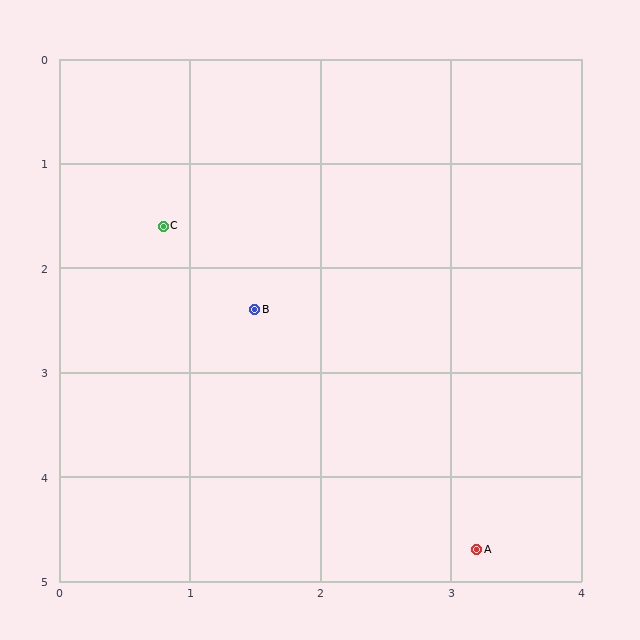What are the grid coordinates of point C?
Point C is at approximately (0.8, 1.6).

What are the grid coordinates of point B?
Point B is at approximately (1.5, 2.4).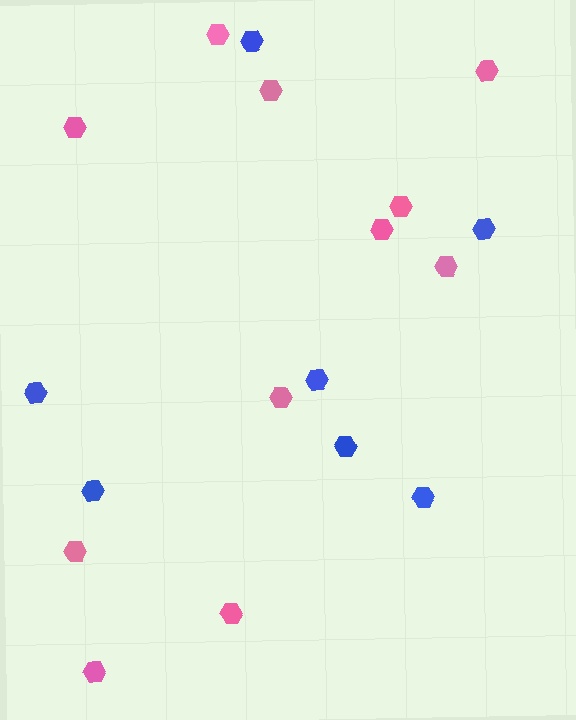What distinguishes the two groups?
There are 2 groups: one group of blue hexagons (7) and one group of pink hexagons (11).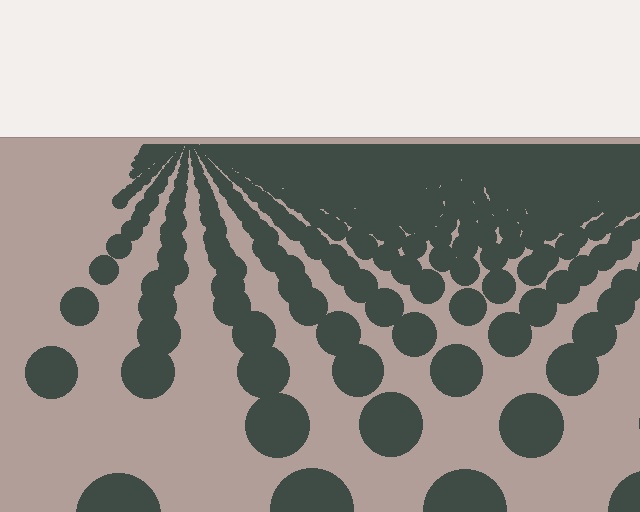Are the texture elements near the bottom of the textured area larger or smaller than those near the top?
Larger. Near the bottom, elements are closer to the viewer and appear at a bigger on-screen size.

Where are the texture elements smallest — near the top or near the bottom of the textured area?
Near the top.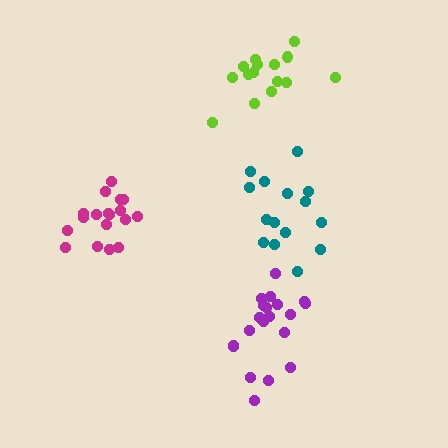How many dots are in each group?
Group 1: 18 dots, Group 2: 15 dots, Group 3: 15 dots, Group 4: 20 dots (68 total).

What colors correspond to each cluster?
The clusters are colored: magenta, teal, lime, purple.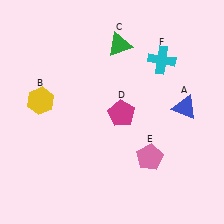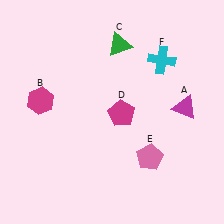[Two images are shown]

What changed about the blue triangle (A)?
In Image 1, A is blue. In Image 2, it changed to magenta.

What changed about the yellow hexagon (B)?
In Image 1, B is yellow. In Image 2, it changed to magenta.